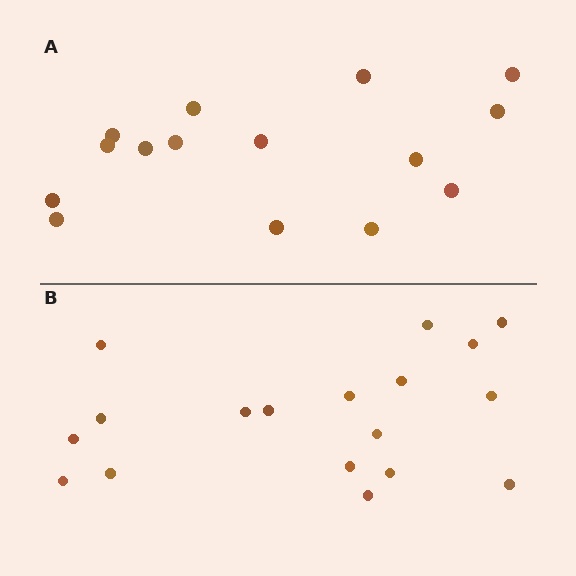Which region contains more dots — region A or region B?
Region B (the bottom region) has more dots.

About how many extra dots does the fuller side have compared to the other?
Region B has just a few more — roughly 2 or 3 more dots than region A.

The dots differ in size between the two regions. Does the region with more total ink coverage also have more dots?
No. Region A has more total ink coverage because its dots are larger, but region B actually contains more individual dots. Total area can be misleading — the number of items is what matters here.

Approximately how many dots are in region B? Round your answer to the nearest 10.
About 20 dots. (The exact count is 18, which rounds to 20.)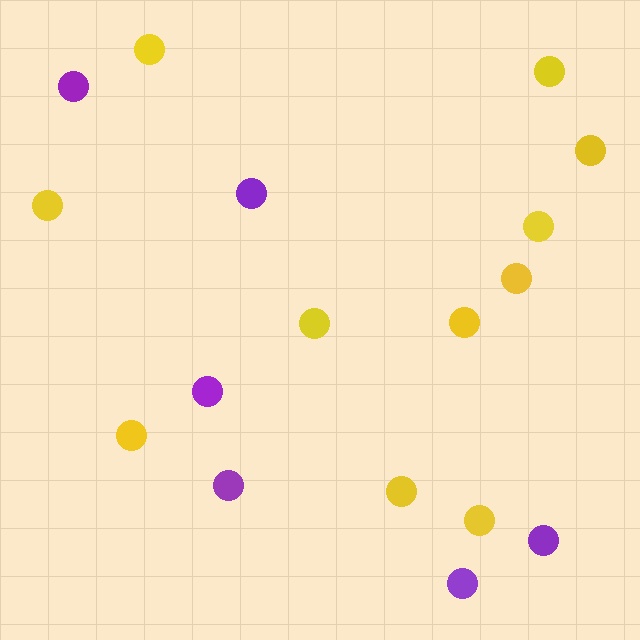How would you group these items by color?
There are 2 groups: one group of yellow circles (11) and one group of purple circles (6).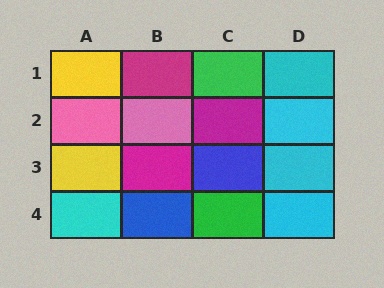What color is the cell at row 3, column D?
Cyan.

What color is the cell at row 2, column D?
Cyan.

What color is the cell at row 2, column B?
Pink.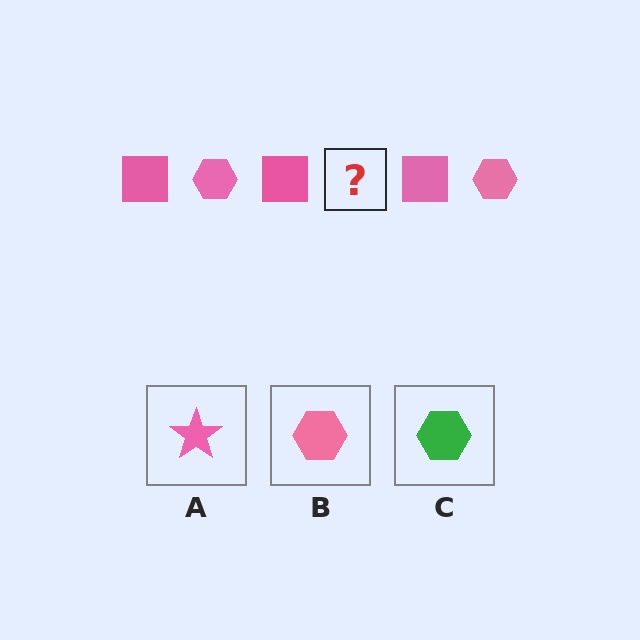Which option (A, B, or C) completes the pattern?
B.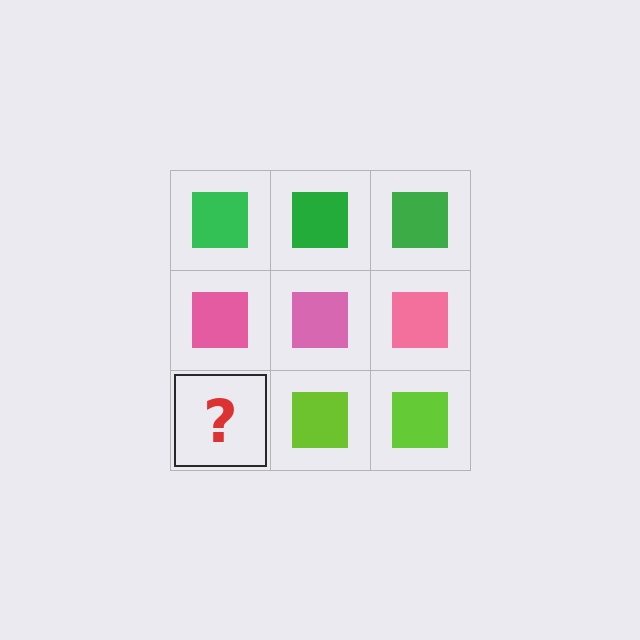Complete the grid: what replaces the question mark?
The question mark should be replaced with a lime square.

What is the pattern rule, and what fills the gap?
The rule is that each row has a consistent color. The gap should be filled with a lime square.